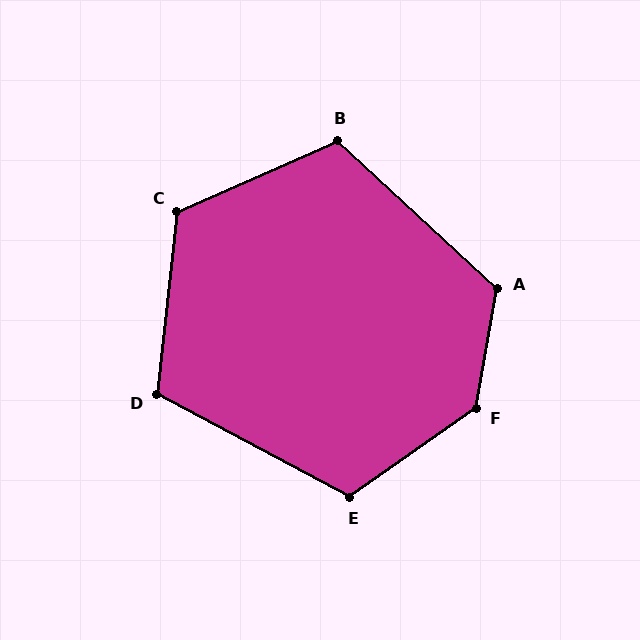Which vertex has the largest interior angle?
F, at approximately 135 degrees.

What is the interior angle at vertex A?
Approximately 123 degrees (obtuse).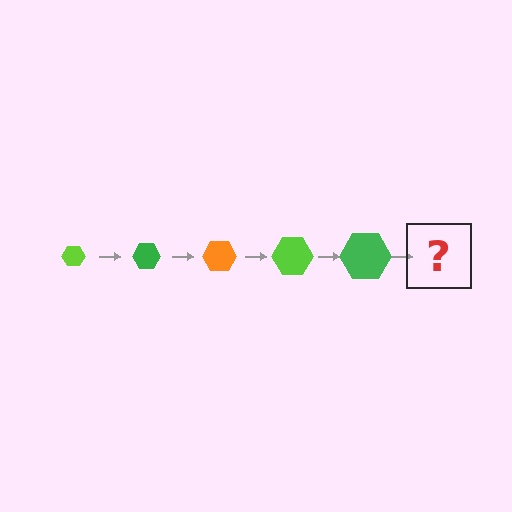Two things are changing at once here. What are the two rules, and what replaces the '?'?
The two rules are that the hexagon grows larger each step and the color cycles through lime, green, and orange. The '?' should be an orange hexagon, larger than the previous one.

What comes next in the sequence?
The next element should be an orange hexagon, larger than the previous one.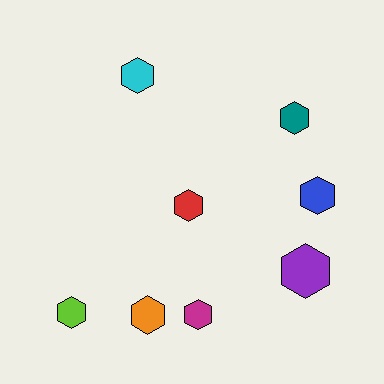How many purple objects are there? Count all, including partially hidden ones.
There is 1 purple object.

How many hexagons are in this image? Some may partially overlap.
There are 8 hexagons.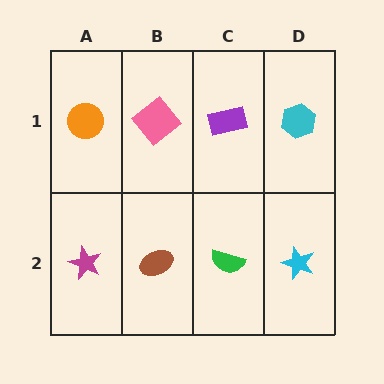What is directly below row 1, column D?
A cyan star.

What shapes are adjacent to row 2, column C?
A purple rectangle (row 1, column C), a brown ellipse (row 2, column B), a cyan star (row 2, column D).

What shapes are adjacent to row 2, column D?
A cyan hexagon (row 1, column D), a green semicircle (row 2, column C).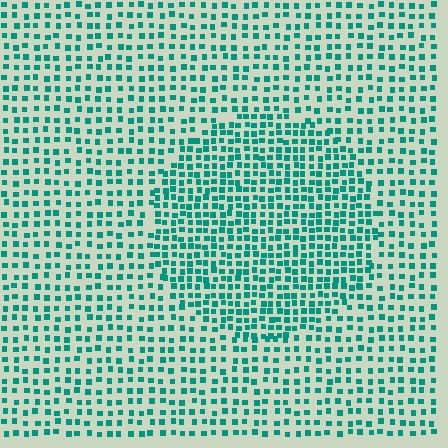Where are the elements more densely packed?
The elements are more densely packed inside the circle boundary.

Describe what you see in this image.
The image contains small teal elements arranged at two different densities. A circle-shaped region is visible where the elements are more densely packed than the surrounding area.